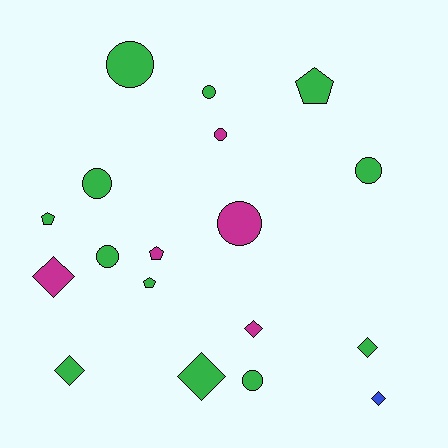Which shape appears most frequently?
Circle, with 8 objects.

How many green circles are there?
There are 6 green circles.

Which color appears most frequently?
Green, with 12 objects.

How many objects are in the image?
There are 18 objects.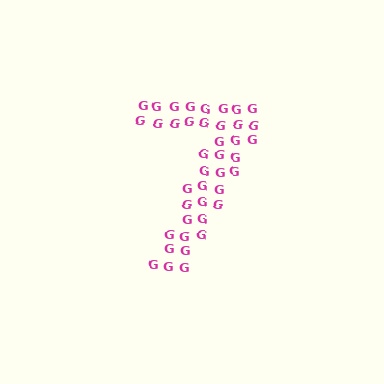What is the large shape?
The large shape is the digit 7.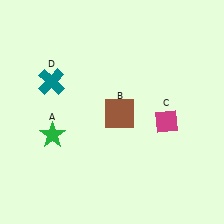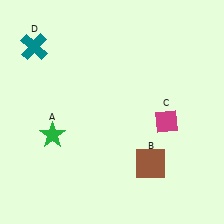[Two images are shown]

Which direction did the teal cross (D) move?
The teal cross (D) moved up.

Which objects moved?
The objects that moved are: the brown square (B), the teal cross (D).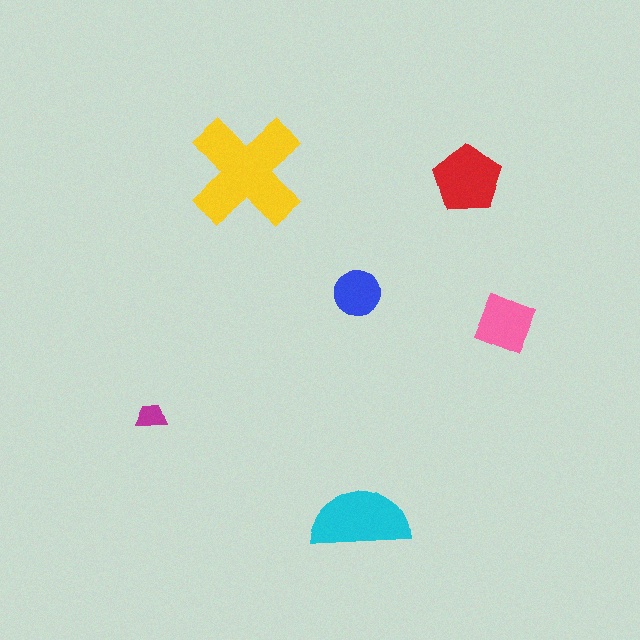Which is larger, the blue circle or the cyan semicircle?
The cyan semicircle.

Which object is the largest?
The yellow cross.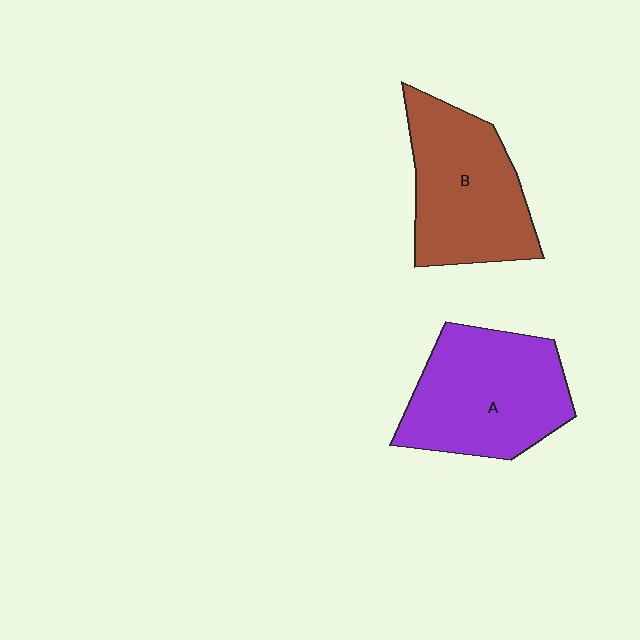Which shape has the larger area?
Shape A (purple).